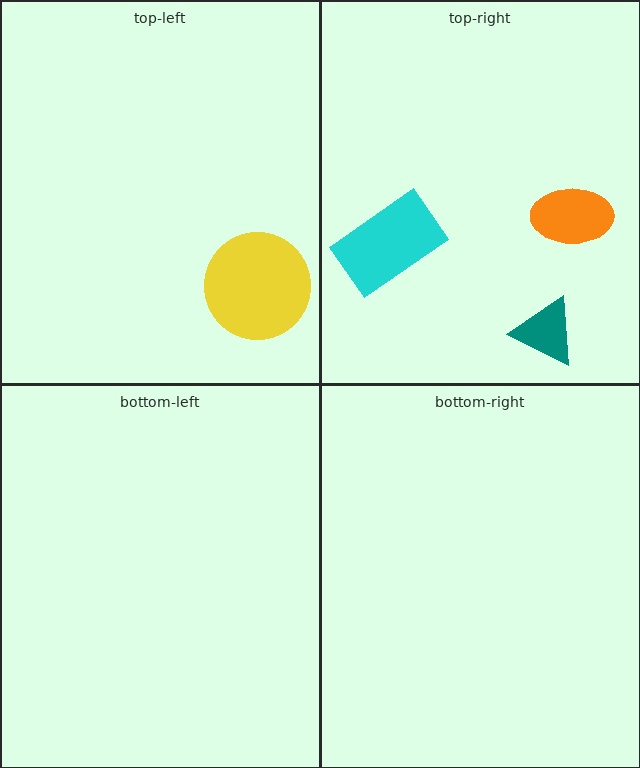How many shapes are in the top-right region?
3.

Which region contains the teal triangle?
The top-right region.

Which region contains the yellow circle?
The top-left region.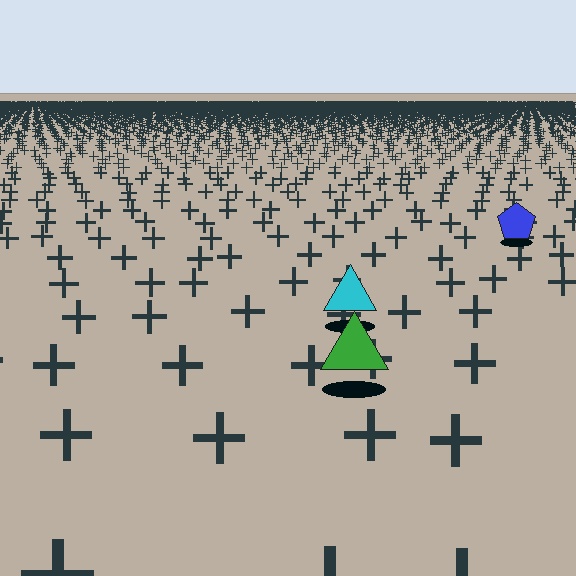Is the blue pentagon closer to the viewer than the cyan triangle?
No. The cyan triangle is closer — you can tell from the texture gradient: the ground texture is coarser near it.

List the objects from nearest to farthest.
From nearest to farthest: the green triangle, the cyan triangle, the blue pentagon.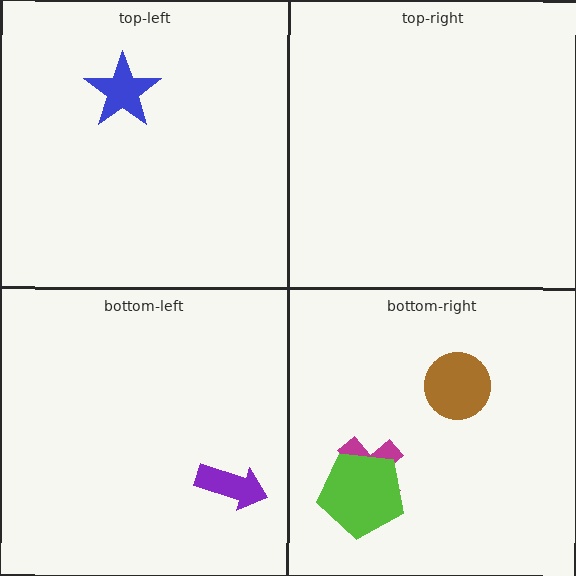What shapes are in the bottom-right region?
The magenta cross, the brown circle, the lime pentagon.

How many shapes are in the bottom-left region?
1.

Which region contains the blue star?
The top-left region.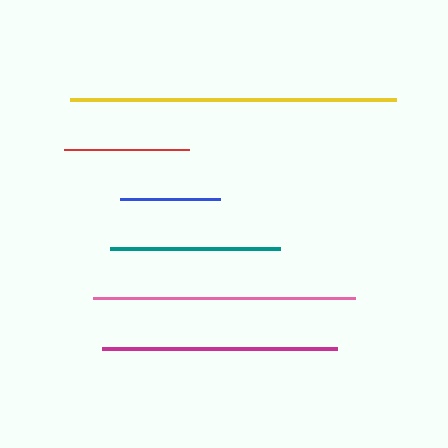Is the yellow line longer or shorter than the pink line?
The yellow line is longer than the pink line.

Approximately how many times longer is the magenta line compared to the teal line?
The magenta line is approximately 1.4 times the length of the teal line.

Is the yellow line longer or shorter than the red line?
The yellow line is longer than the red line.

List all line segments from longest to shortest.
From longest to shortest: yellow, pink, magenta, teal, red, blue.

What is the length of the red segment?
The red segment is approximately 125 pixels long.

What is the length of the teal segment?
The teal segment is approximately 170 pixels long.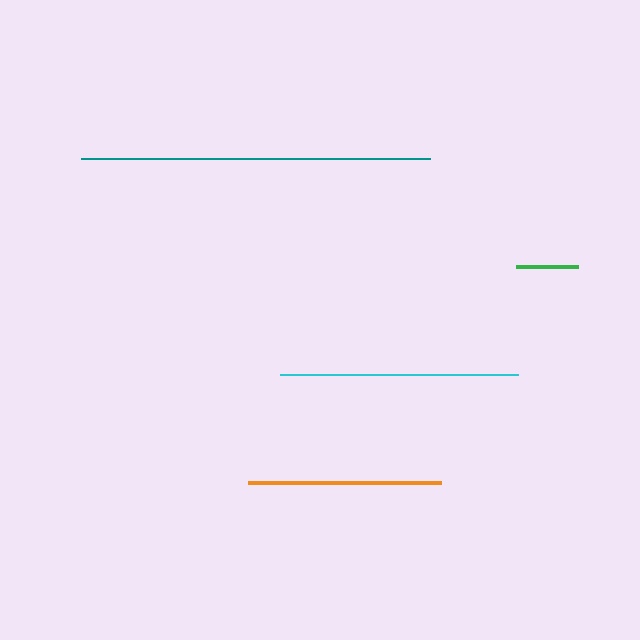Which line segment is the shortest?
The green line is the shortest at approximately 61 pixels.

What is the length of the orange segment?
The orange segment is approximately 193 pixels long.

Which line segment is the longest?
The teal line is the longest at approximately 349 pixels.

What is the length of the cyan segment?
The cyan segment is approximately 237 pixels long.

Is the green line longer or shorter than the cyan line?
The cyan line is longer than the green line.